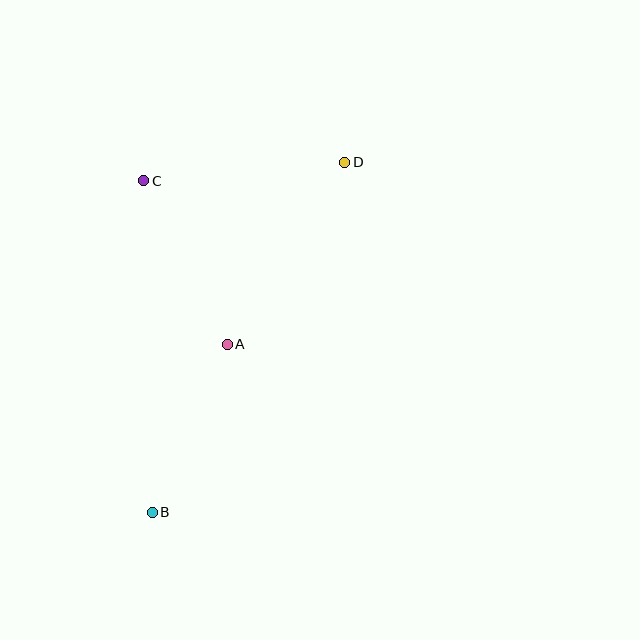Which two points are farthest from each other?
Points B and D are farthest from each other.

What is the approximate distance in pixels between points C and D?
The distance between C and D is approximately 202 pixels.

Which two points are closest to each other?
Points A and C are closest to each other.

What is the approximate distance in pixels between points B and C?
The distance between B and C is approximately 332 pixels.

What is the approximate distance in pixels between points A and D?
The distance between A and D is approximately 217 pixels.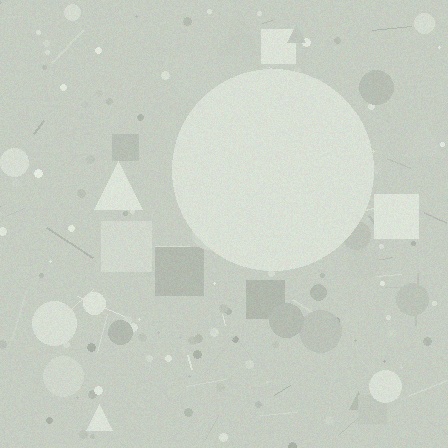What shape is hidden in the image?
A circle is hidden in the image.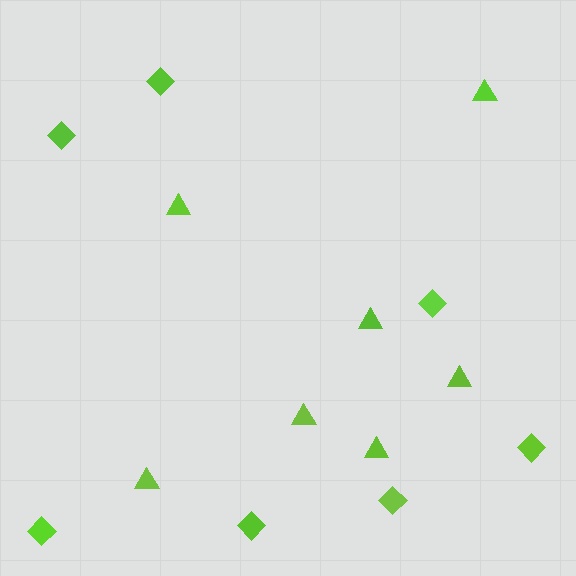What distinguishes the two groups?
There are 2 groups: one group of diamonds (7) and one group of triangles (7).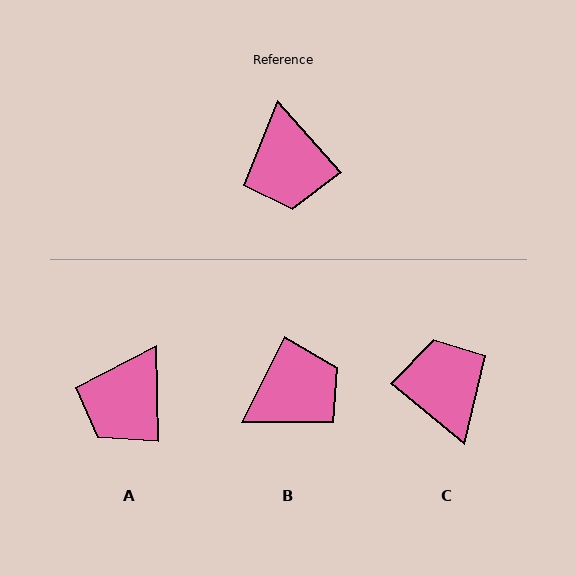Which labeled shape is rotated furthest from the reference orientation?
C, about 171 degrees away.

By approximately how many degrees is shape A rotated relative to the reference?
Approximately 41 degrees clockwise.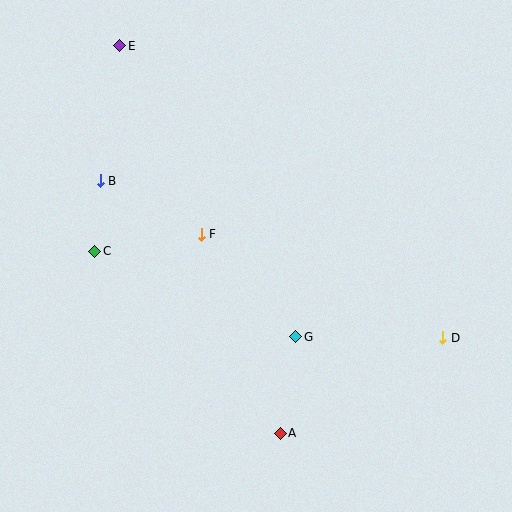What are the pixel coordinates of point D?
Point D is at (443, 338).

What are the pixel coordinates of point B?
Point B is at (101, 181).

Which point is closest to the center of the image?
Point F at (201, 234) is closest to the center.